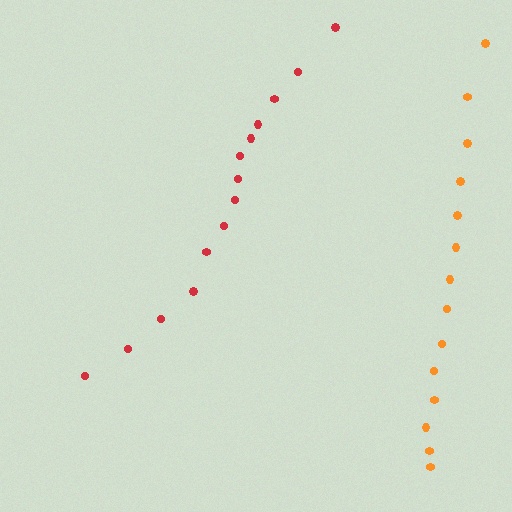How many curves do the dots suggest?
There are 2 distinct paths.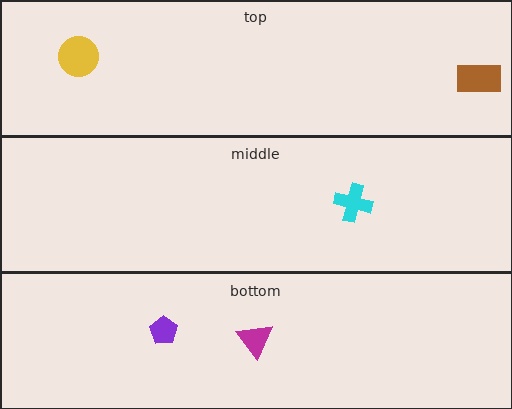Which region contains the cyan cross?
The middle region.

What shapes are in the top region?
The brown rectangle, the yellow circle.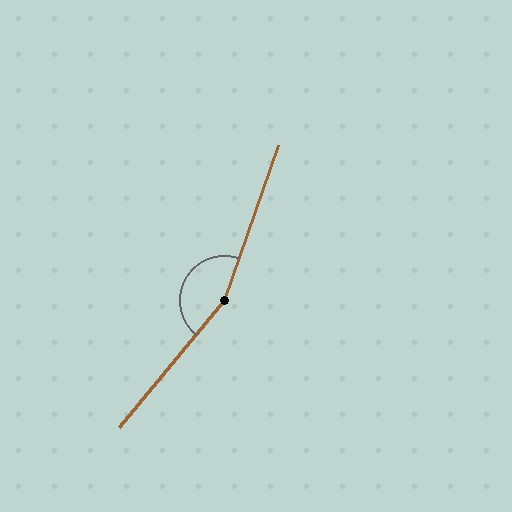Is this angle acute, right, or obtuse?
It is obtuse.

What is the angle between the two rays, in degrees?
Approximately 160 degrees.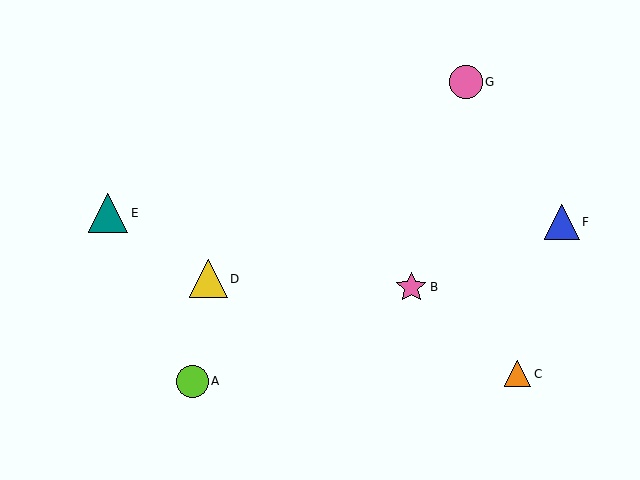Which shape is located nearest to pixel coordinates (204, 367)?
The lime circle (labeled A) at (192, 381) is nearest to that location.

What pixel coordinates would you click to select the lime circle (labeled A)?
Click at (192, 381) to select the lime circle A.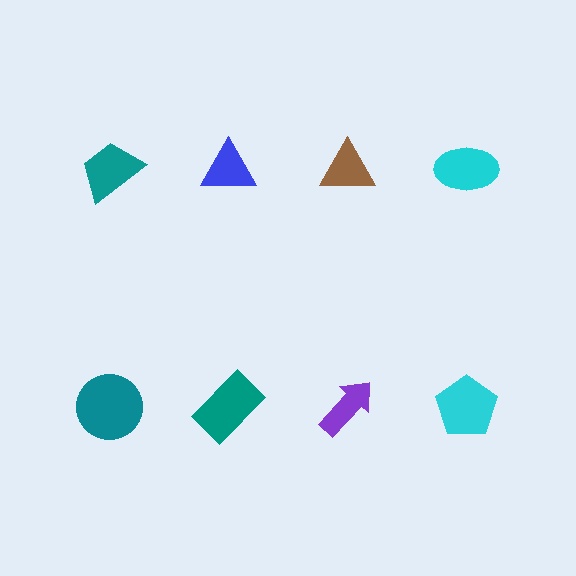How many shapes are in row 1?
4 shapes.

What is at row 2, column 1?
A teal circle.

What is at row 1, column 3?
A brown triangle.